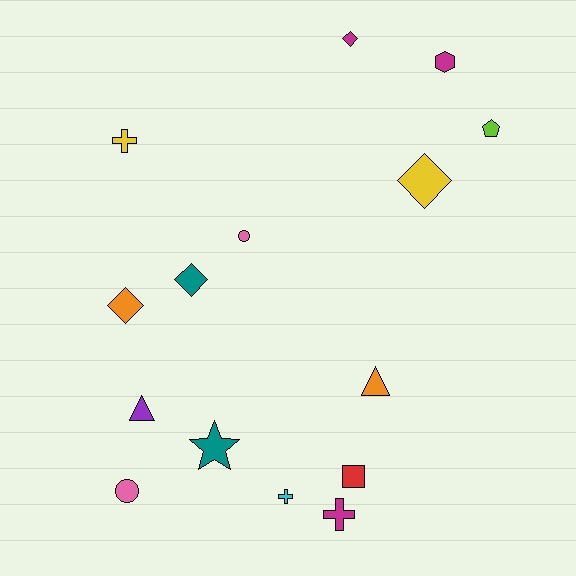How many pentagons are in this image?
There is 1 pentagon.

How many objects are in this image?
There are 15 objects.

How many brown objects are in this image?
There are no brown objects.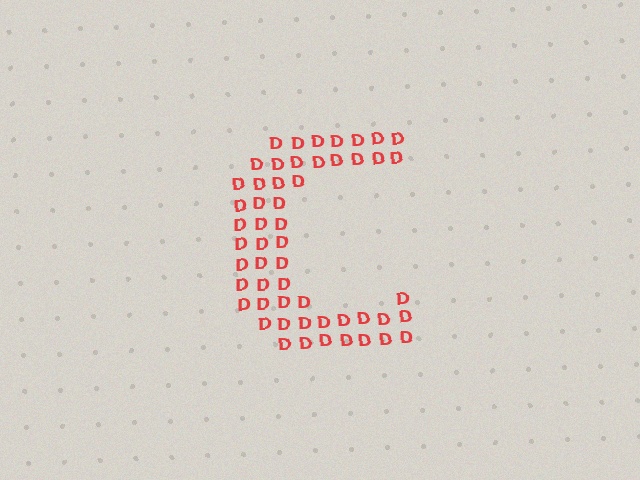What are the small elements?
The small elements are letter D's.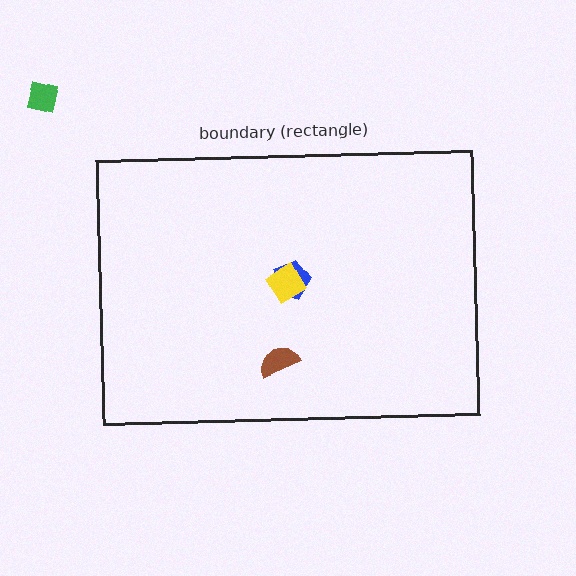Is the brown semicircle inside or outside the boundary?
Inside.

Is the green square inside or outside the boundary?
Outside.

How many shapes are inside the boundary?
3 inside, 1 outside.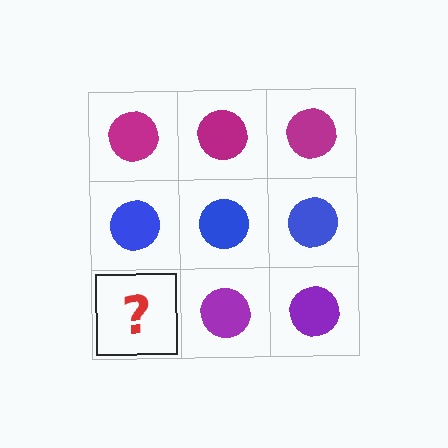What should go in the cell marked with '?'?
The missing cell should contain a purple circle.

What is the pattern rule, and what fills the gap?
The rule is that each row has a consistent color. The gap should be filled with a purple circle.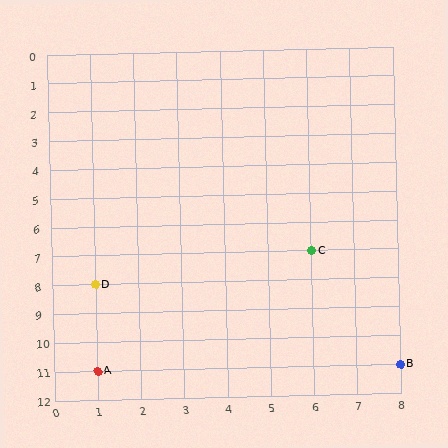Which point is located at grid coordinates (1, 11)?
Point A is at (1, 11).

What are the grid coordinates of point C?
Point C is at grid coordinates (6, 7).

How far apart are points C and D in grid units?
Points C and D are 5 columns and 1 row apart (about 5.1 grid units diagonally).